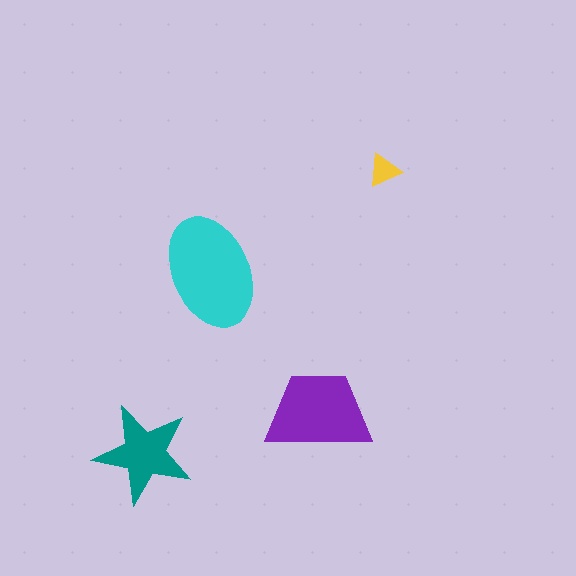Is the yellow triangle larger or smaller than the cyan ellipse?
Smaller.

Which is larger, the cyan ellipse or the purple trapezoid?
The cyan ellipse.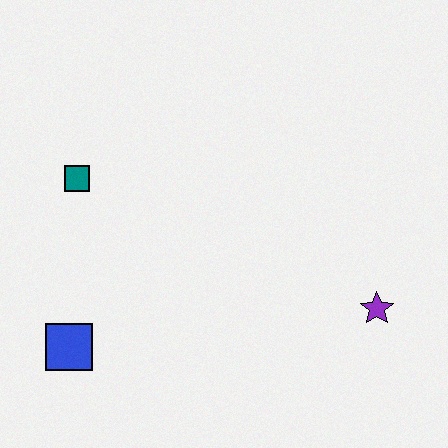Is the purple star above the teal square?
No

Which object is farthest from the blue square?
The purple star is farthest from the blue square.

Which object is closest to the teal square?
The blue square is closest to the teal square.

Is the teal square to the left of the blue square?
No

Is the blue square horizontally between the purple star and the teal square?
No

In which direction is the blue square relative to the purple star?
The blue square is to the left of the purple star.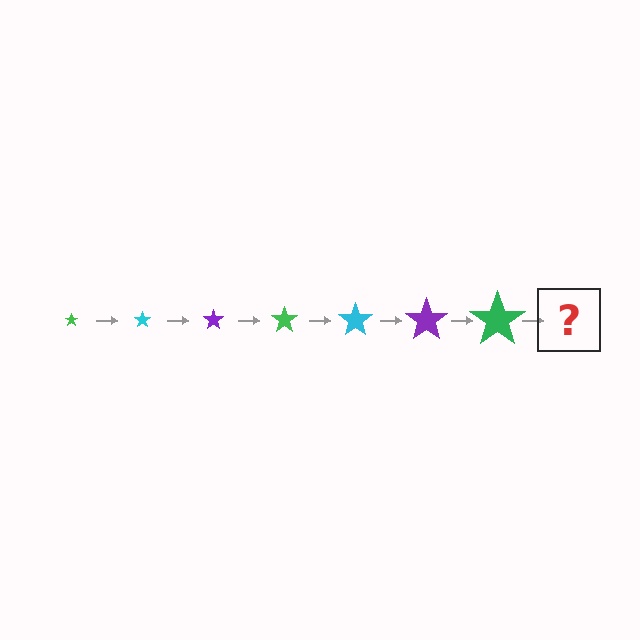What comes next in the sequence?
The next element should be a cyan star, larger than the previous one.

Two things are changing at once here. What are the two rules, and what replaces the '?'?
The two rules are that the star grows larger each step and the color cycles through green, cyan, and purple. The '?' should be a cyan star, larger than the previous one.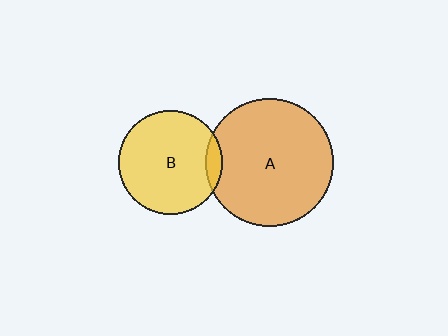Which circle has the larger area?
Circle A (orange).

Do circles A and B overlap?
Yes.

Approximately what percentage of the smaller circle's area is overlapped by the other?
Approximately 10%.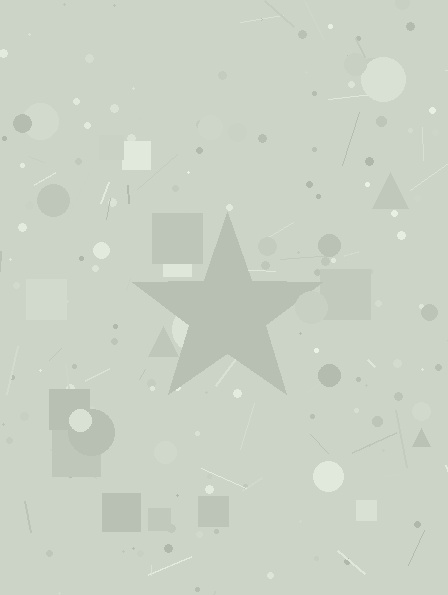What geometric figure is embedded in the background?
A star is embedded in the background.